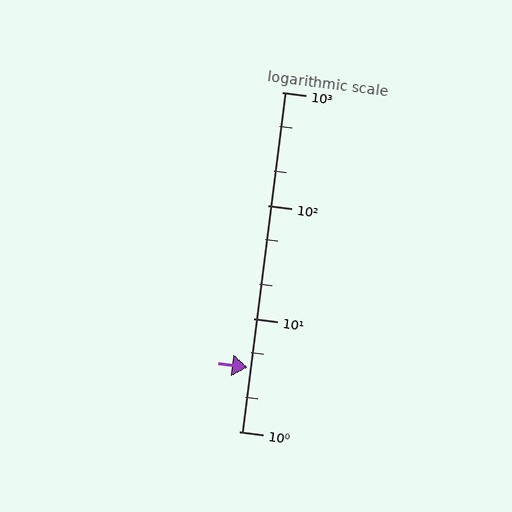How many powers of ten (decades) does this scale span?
The scale spans 3 decades, from 1 to 1000.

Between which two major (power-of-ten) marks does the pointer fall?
The pointer is between 1 and 10.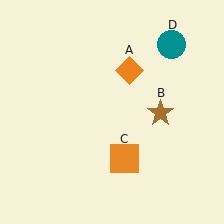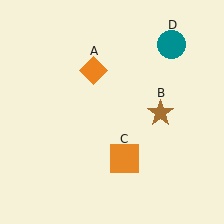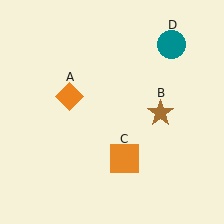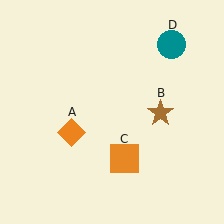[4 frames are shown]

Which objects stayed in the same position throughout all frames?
Brown star (object B) and orange square (object C) and teal circle (object D) remained stationary.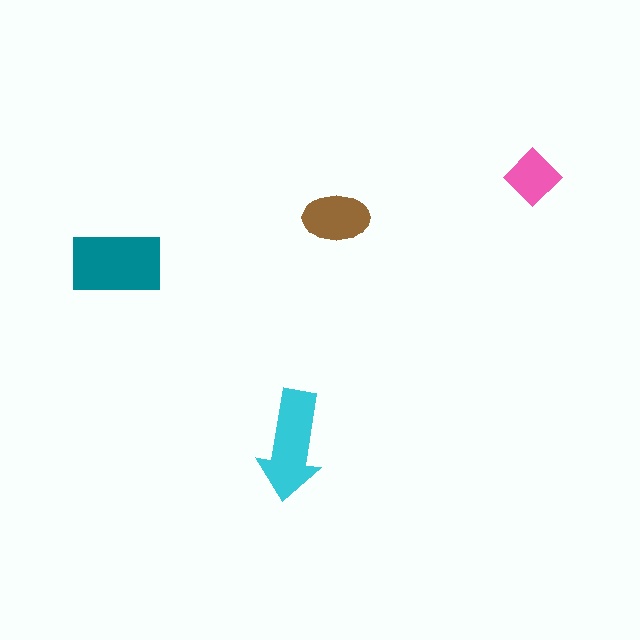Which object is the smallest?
The pink diamond.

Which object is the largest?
The teal rectangle.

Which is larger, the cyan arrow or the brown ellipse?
The cyan arrow.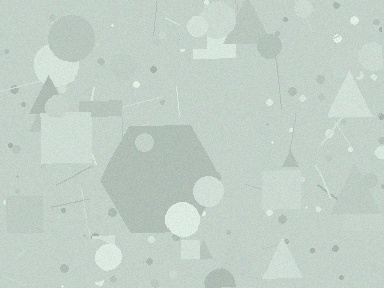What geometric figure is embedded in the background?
A hexagon is embedded in the background.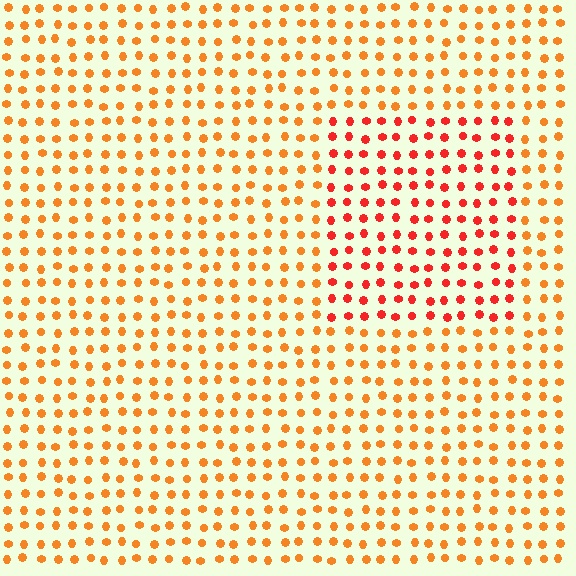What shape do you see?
I see a rectangle.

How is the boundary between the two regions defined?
The boundary is defined purely by a slight shift in hue (about 28 degrees). Spacing, size, and orientation are identical on both sides.